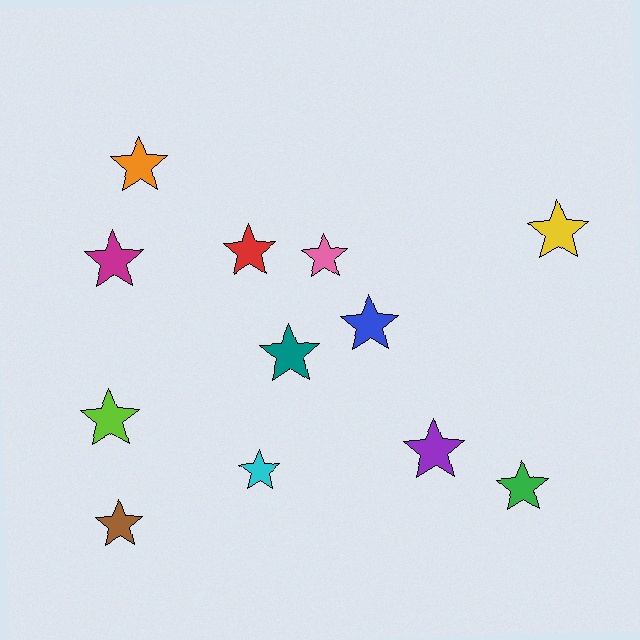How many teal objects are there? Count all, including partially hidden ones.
There is 1 teal object.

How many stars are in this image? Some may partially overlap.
There are 12 stars.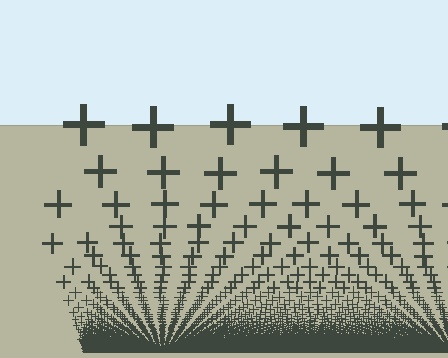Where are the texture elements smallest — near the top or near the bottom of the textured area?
Near the bottom.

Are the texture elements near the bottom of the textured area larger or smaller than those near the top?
Smaller. The gradient is inverted — elements near the bottom are smaller and denser.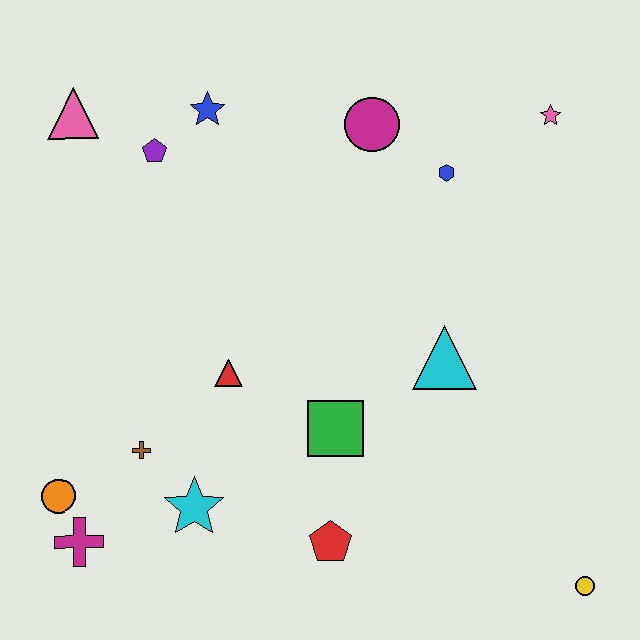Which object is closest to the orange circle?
The magenta cross is closest to the orange circle.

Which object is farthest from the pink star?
The magenta cross is farthest from the pink star.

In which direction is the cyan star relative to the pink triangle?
The cyan star is below the pink triangle.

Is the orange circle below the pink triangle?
Yes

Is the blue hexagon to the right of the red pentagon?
Yes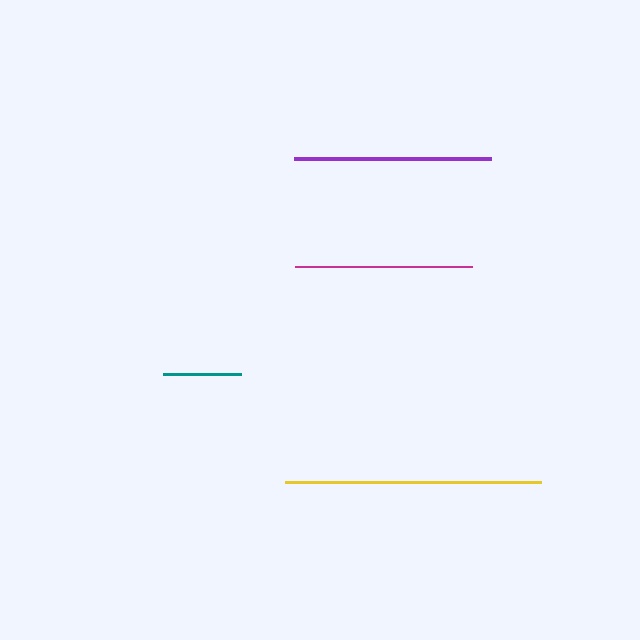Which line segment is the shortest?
The teal line is the shortest at approximately 78 pixels.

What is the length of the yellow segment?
The yellow segment is approximately 256 pixels long.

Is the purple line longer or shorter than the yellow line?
The yellow line is longer than the purple line.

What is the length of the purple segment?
The purple segment is approximately 198 pixels long.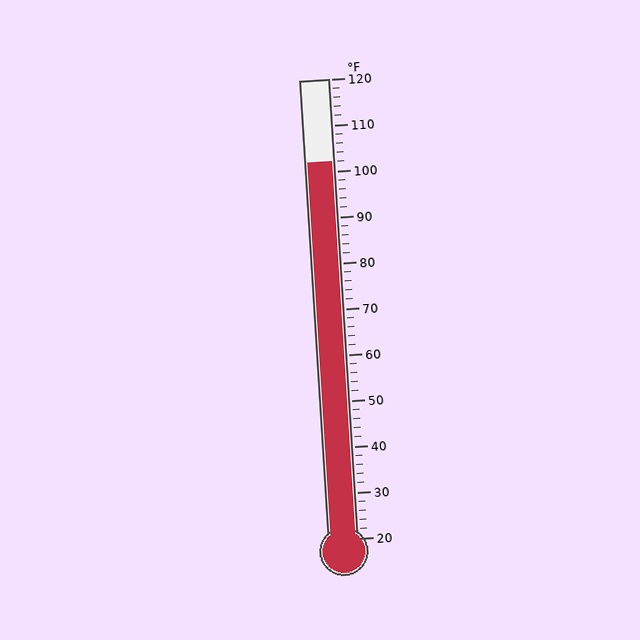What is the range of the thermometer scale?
The thermometer scale ranges from 20°F to 120°F.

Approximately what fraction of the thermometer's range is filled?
The thermometer is filled to approximately 80% of its range.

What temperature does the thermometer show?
The thermometer shows approximately 102°F.